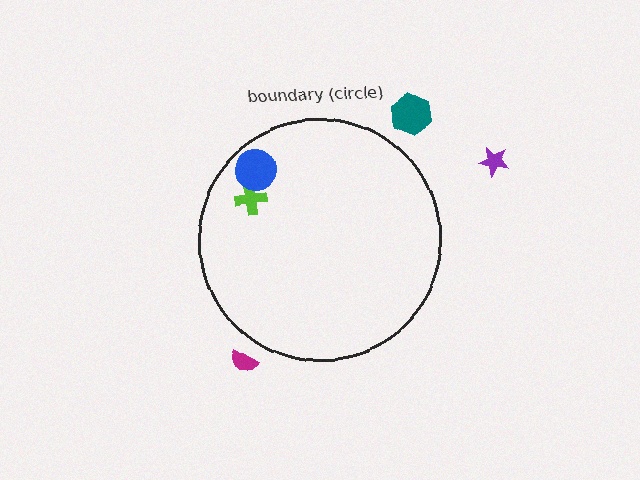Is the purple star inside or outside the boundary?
Outside.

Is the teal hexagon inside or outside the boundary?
Outside.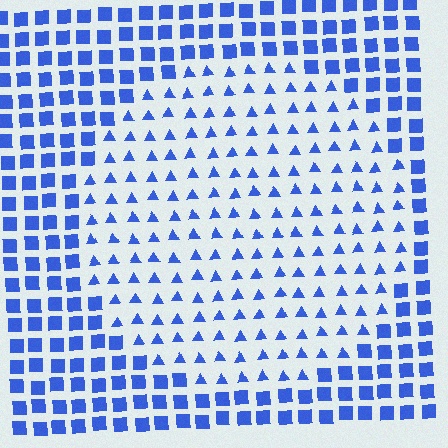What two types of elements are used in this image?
The image uses triangles inside the circle region and squares outside it.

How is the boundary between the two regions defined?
The boundary is defined by a change in element shape: triangles inside vs. squares outside. All elements share the same color and spacing.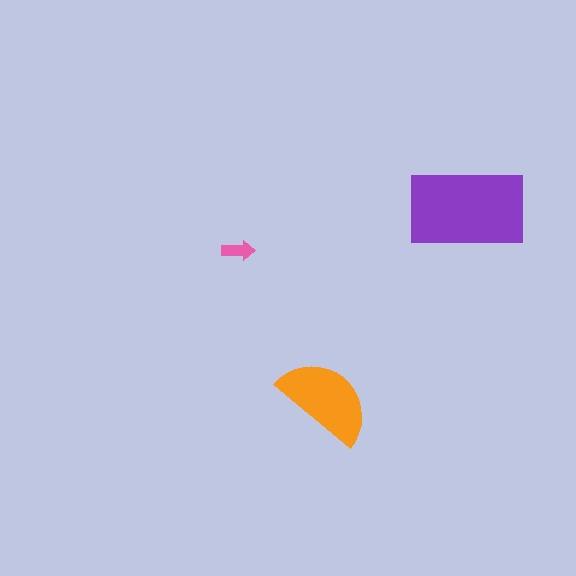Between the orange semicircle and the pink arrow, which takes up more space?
The orange semicircle.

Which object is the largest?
The purple rectangle.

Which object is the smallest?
The pink arrow.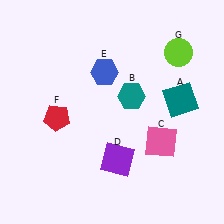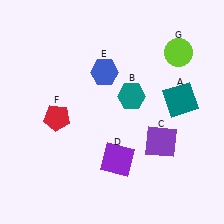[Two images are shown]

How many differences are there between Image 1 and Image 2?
There is 1 difference between the two images.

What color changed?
The square (C) changed from pink in Image 1 to purple in Image 2.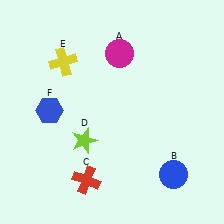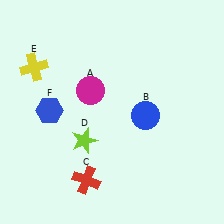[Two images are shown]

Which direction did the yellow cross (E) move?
The yellow cross (E) moved left.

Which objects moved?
The objects that moved are: the magenta circle (A), the blue circle (B), the yellow cross (E).